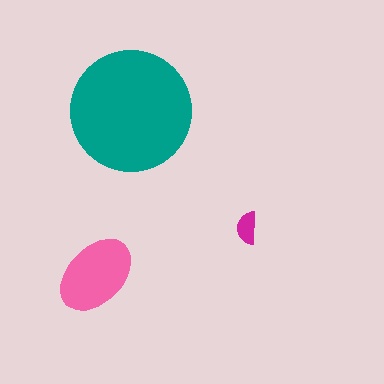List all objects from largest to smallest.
The teal circle, the pink ellipse, the magenta semicircle.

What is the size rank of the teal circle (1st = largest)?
1st.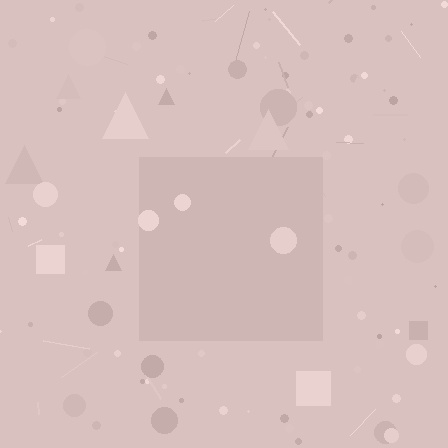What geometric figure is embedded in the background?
A square is embedded in the background.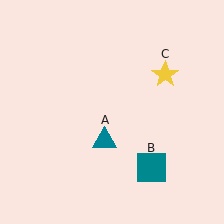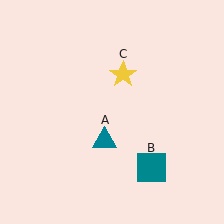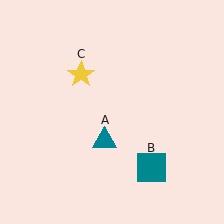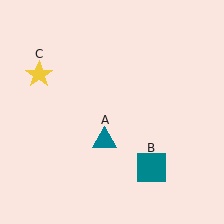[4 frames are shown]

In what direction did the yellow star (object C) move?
The yellow star (object C) moved left.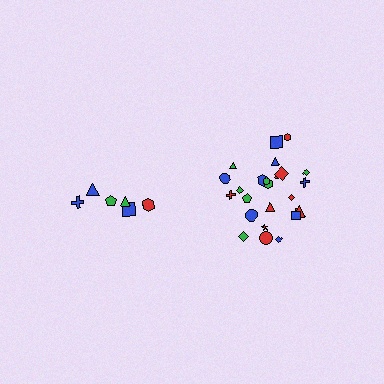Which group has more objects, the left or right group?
The right group.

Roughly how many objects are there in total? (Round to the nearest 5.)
Roughly 30 objects in total.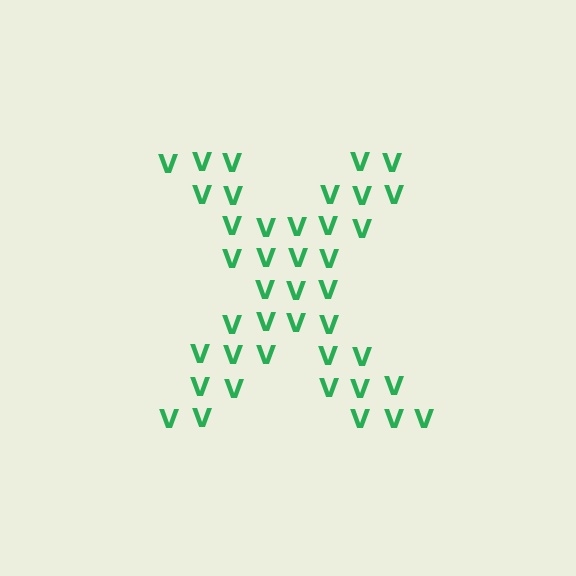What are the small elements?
The small elements are letter V's.